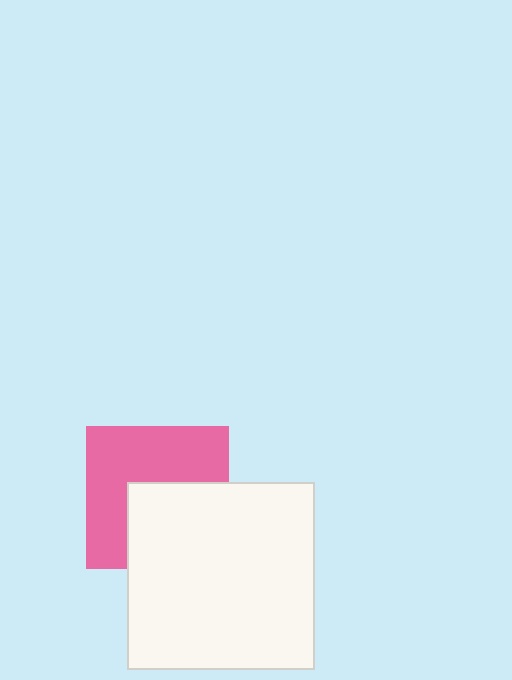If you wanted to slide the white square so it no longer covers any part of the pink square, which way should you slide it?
Slide it toward the lower-right — that is the most direct way to separate the two shapes.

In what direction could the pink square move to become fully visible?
The pink square could move toward the upper-left. That would shift it out from behind the white square entirely.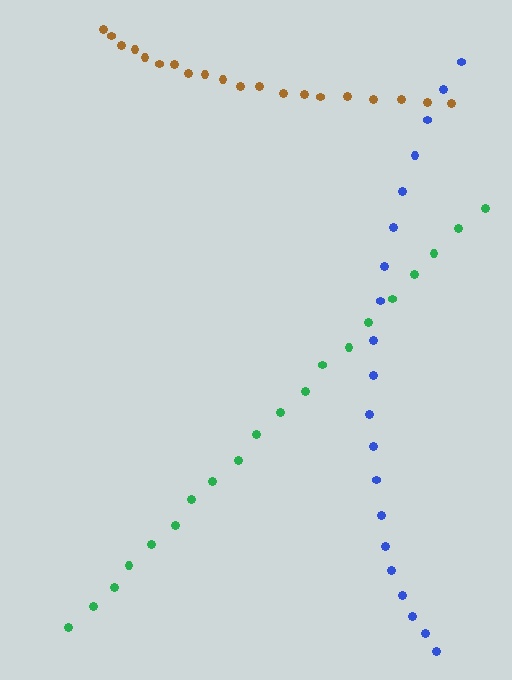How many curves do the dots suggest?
There are 3 distinct paths.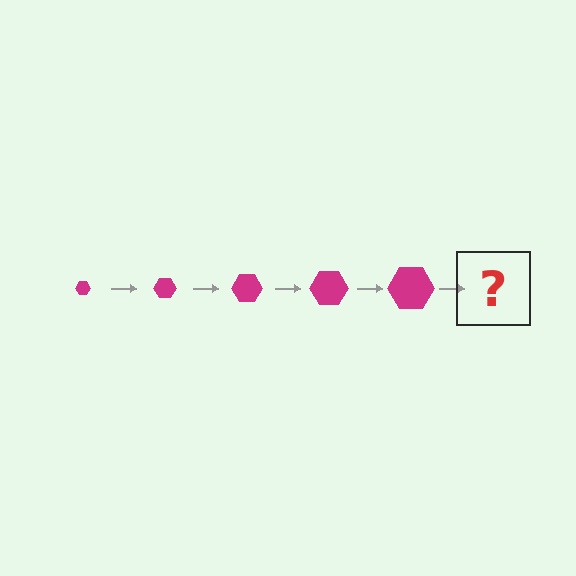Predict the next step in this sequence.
The next step is a magenta hexagon, larger than the previous one.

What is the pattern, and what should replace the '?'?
The pattern is that the hexagon gets progressively larger each step. The '?' should be a magenta hexagon, larger than the previous one.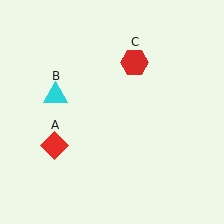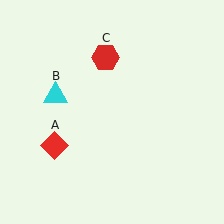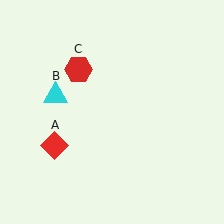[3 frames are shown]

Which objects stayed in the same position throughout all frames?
Red diamond (object A) and cyan triangle (object B) remained stationary.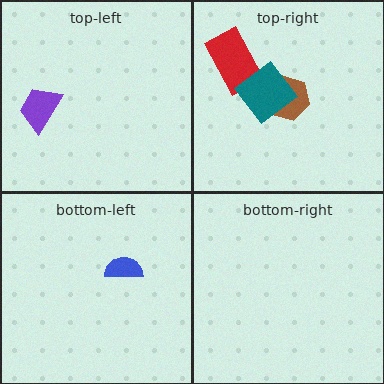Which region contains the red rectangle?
The top-right region.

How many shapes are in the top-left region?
1.